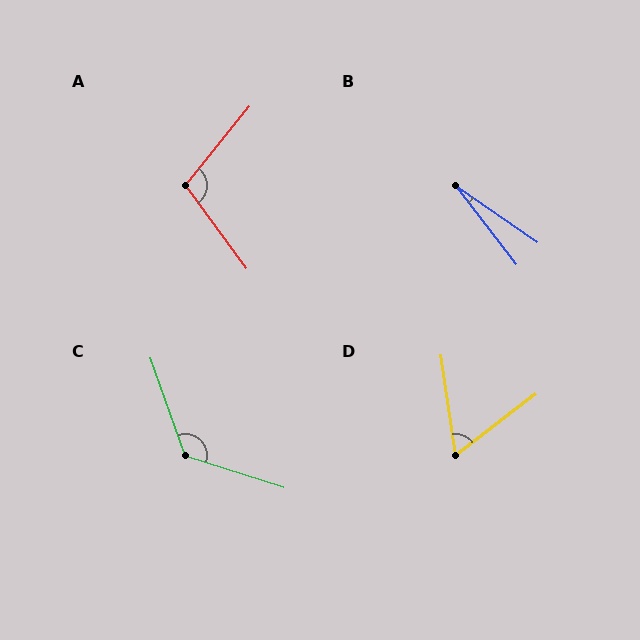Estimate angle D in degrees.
Approximately 61 degrees.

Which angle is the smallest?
B, at approximately 18 degrees.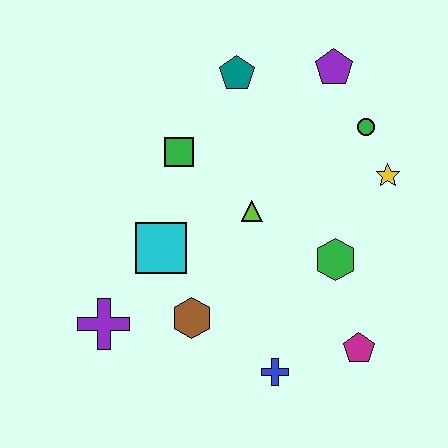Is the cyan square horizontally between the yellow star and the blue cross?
No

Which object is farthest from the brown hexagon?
The purple pentagon is farthest from the brown hexagon.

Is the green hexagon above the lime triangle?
No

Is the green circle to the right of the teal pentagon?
Yes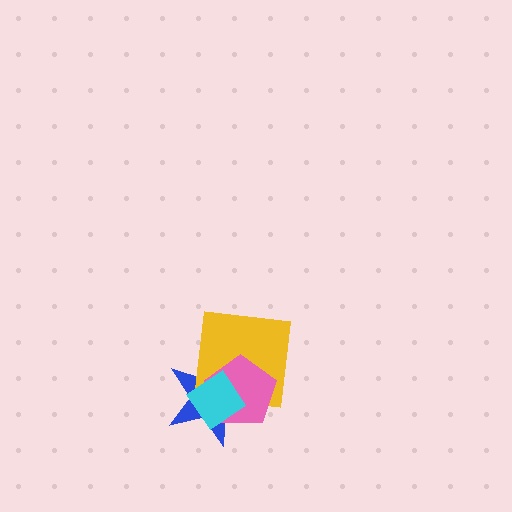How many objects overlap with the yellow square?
3 objects overlap with the yellow square.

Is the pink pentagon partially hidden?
Yes, it is partially covered by another shape.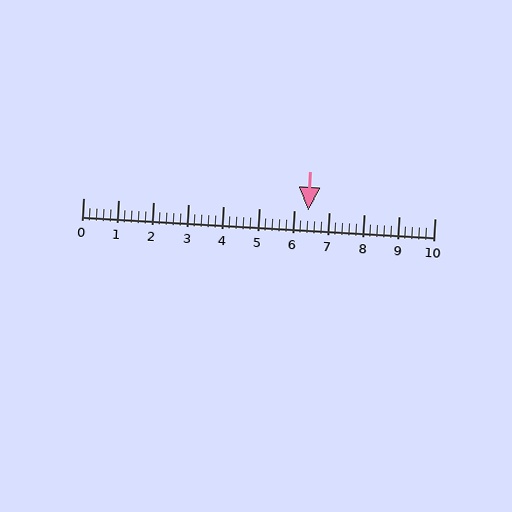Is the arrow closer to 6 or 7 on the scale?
The arrow is closer to 6.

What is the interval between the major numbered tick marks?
The major tick marks are spaced 1 units apart.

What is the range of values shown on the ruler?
The ruler shows values from 0 to 10.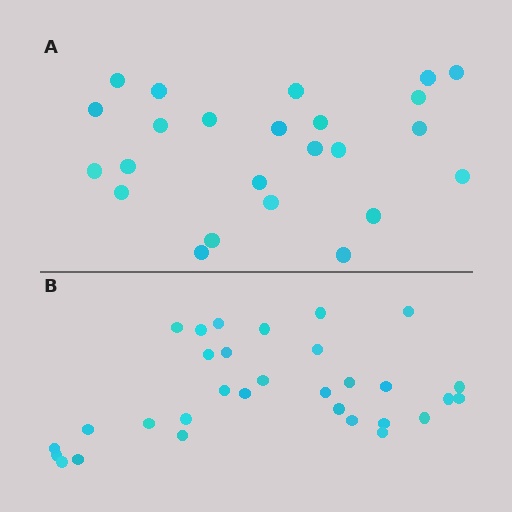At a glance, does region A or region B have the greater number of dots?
Region B (the bottom region) has more dots.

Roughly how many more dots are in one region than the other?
Region B has roughly 8 or so more dots than region A.